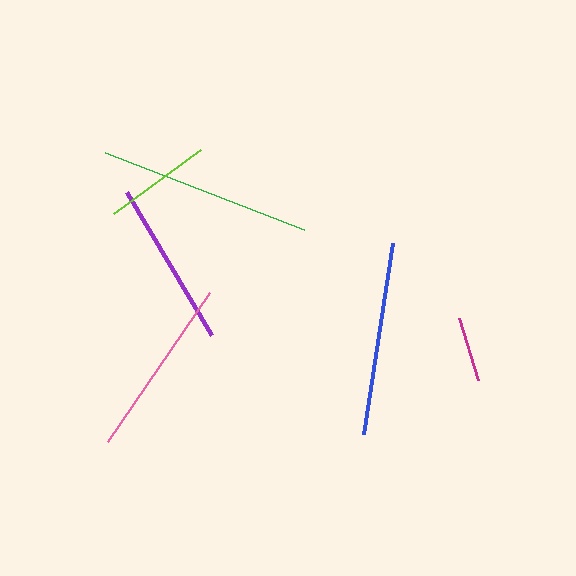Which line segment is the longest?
The green line is the longest at approximately 214 pixels.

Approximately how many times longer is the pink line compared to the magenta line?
The pink line is approximately 2.8 times the length of the magenta line.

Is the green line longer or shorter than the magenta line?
The green line is longer than the magenta line.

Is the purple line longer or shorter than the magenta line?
The purple line is longer than the magenta line.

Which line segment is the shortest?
The magenta line is the shortest at approximately 65 pixels.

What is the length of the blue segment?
The blue segment is approximately 193 pixels long.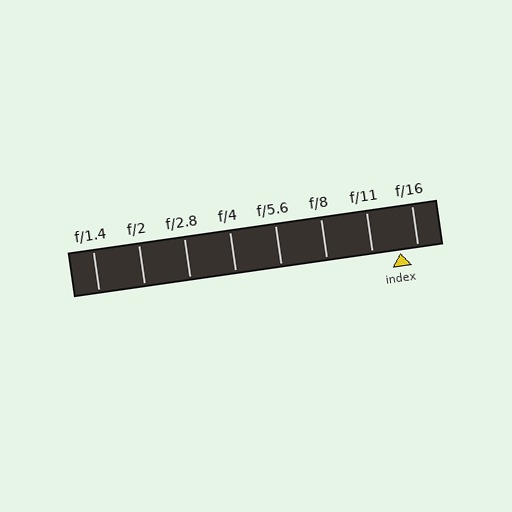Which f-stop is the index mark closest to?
The index mark is closest to f/16.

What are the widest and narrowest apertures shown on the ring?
The widest aperture shown is f/1.4 and the narrowest is f/16.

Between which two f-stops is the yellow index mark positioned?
The index mark is between f/11 and f/16.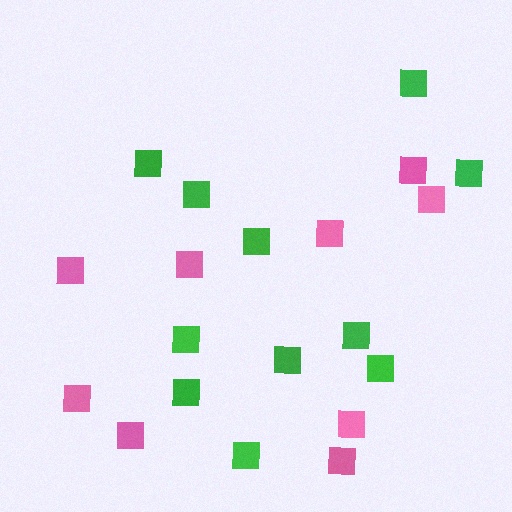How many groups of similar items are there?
There are 2 groups: one group of pink squares (9) and one group of green squares (11).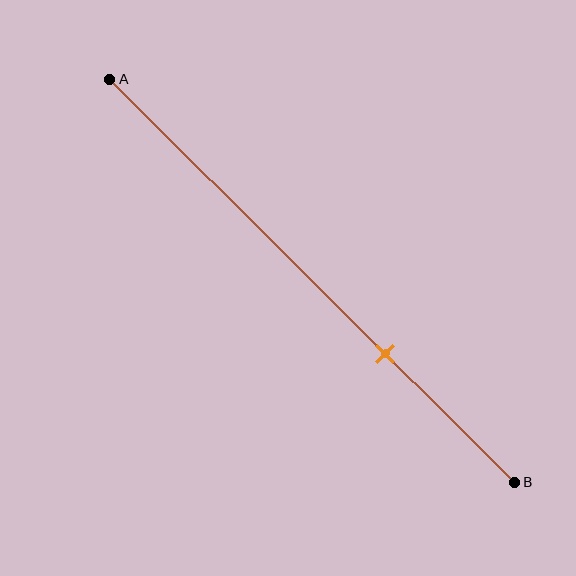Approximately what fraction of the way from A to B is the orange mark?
The orange mark is approximately 70% of the way from A to B.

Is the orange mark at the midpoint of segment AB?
No, the mark is at about 70% from A, not at the 50% midpoint.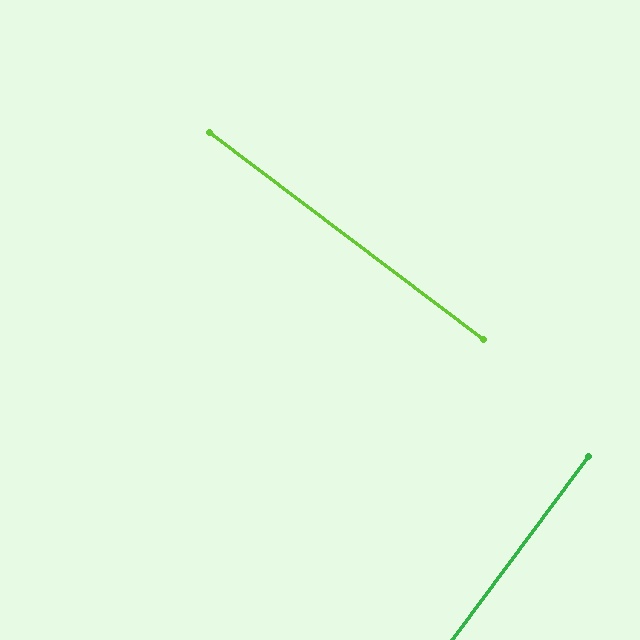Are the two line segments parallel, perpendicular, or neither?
Perpendicular — they meet at approximately 89°.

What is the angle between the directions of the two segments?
Approximately 89 degrees.